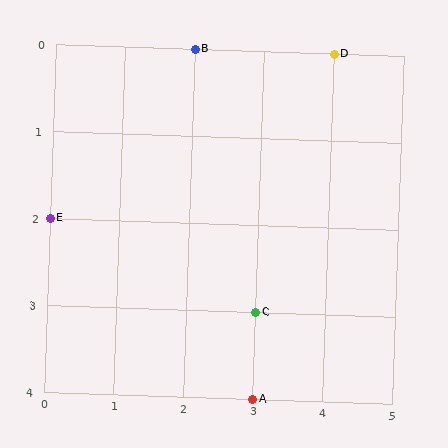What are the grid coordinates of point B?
Point B is at grid coordinates (2, 0).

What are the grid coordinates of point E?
Point E is at grid coordinates (0, 2).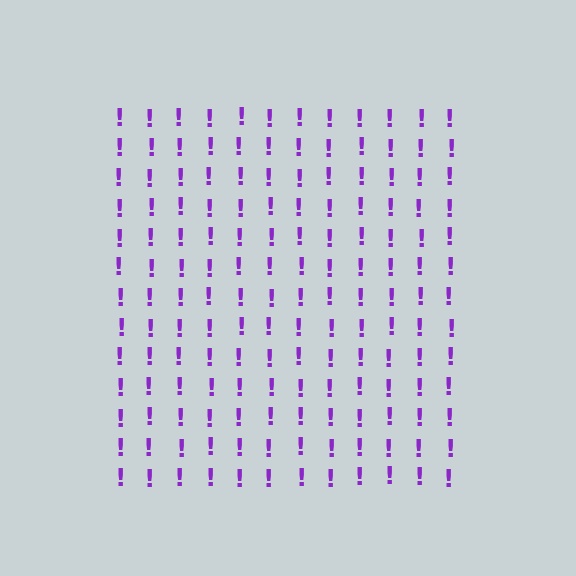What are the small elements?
The small elements are exclamation marks.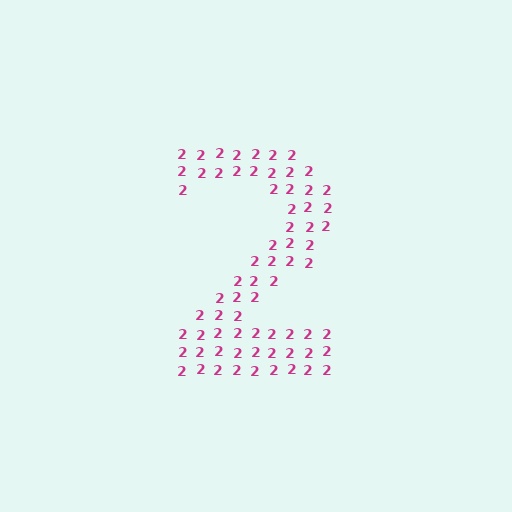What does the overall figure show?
The overall figure shows the digit 2.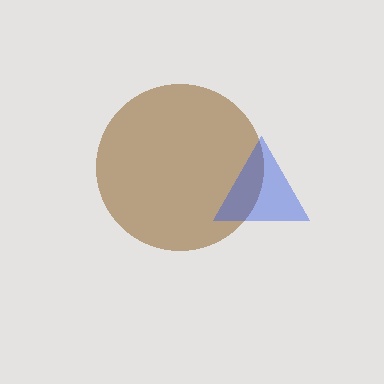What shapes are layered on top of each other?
The layered shapes are: a brown circle, a blue triangle.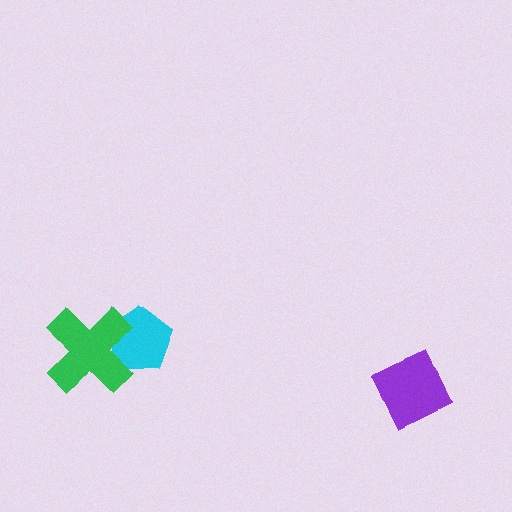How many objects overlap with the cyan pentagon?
1 object overlaps with the cyan pentagon.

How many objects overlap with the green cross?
1 object overlaps with the green cross.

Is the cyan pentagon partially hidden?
Yes, it is partially covered by another shape.